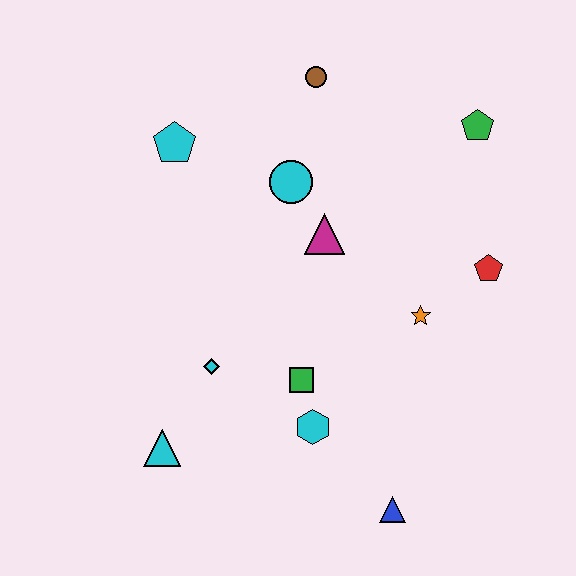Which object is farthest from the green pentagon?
The cyan triangle is farthest from the green pentagon.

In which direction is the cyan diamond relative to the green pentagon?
The cyan diamond is to the left of the green pentagon.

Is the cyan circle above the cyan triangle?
Yes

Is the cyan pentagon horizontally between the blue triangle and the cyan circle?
No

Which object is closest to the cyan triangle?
The cyan diamond is closest to the cyan triangle.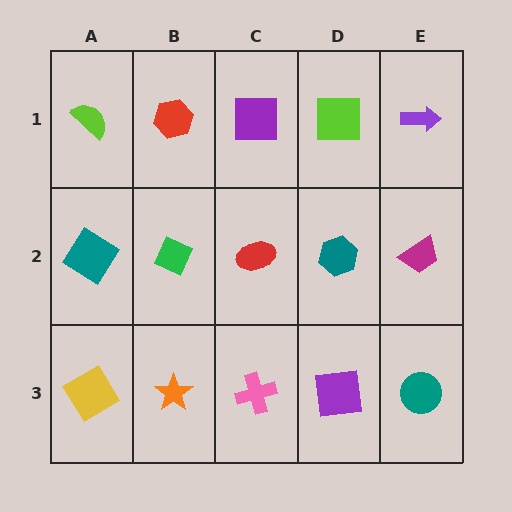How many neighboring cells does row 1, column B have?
3.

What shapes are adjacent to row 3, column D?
A teal hexagon (row 2, column D), a pink cross (row 3, column C), a teal circle (row 3, column E).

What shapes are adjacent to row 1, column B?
A green diamond (row 2, column B), a lime semicircle (row 1, column A), a purple square (row 1, column C).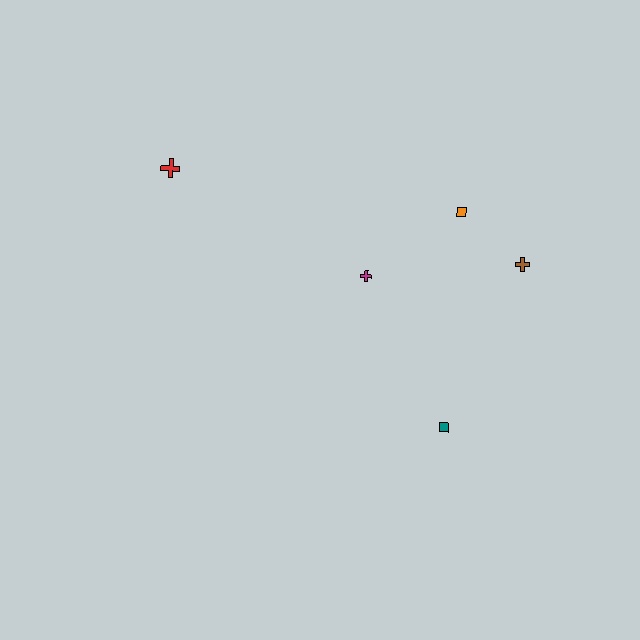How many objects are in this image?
There are 5 objects.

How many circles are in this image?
There are no circles.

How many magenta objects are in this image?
There is 1 magenta object.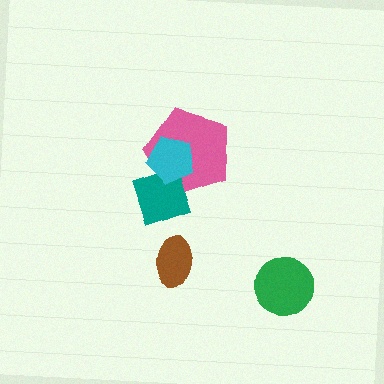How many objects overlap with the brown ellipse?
0 objects overlap with the brown ellipse.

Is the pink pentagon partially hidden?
Yes, it is partially covered by another shape.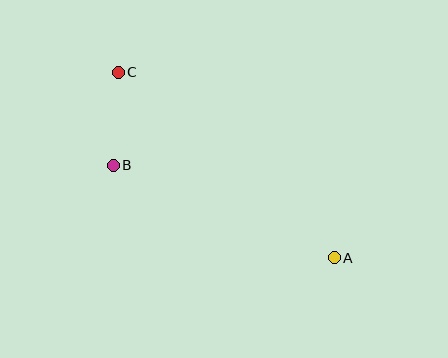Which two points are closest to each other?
Points B and C are closest to each other.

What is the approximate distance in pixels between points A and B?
The distance between A and B is approximately 239 pixels.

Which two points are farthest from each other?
Points A and C are farthest from each other.